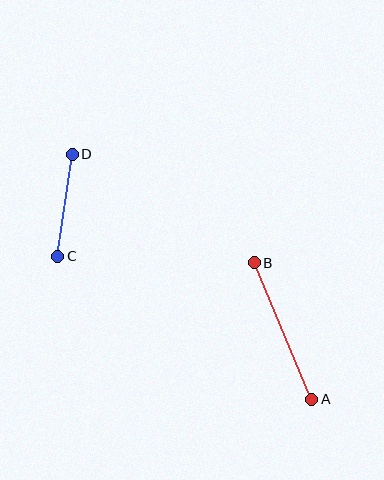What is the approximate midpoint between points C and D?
The midpoint is at approximately (65, 205) pixels.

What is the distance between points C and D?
The distance is approximately 103 pixels.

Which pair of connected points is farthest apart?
Points A and B are farthest apart.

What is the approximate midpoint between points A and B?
The midpoint is at approximately (283, 331) pixels.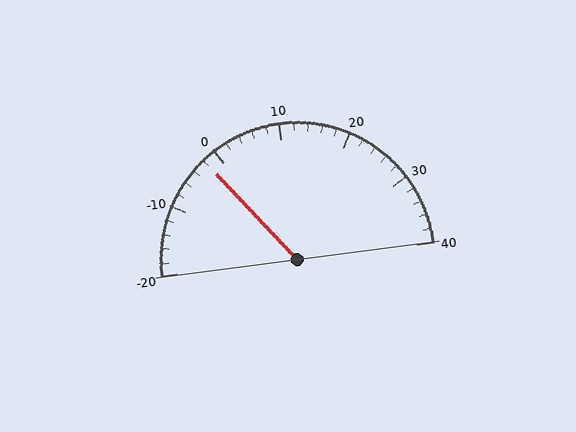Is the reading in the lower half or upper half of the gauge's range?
The reading is in the lower half of the range (-20 to 40).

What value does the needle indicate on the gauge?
The needle indicates approximately -2.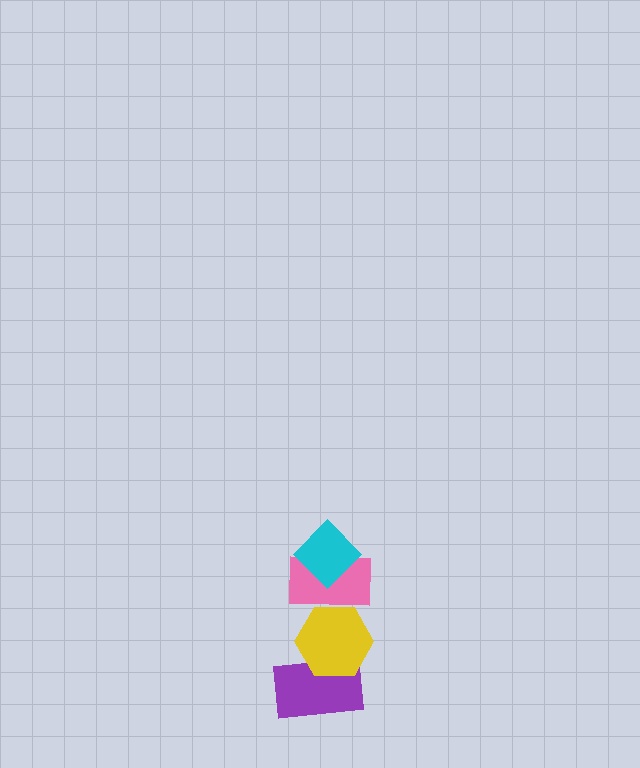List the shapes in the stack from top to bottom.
From top to bottom: the cyan diamond, the pink rectangle, the yellow hexagon, the purple rectangle.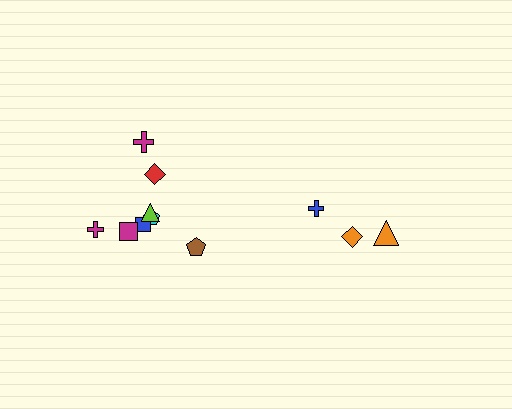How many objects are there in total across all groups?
There are 11 objects.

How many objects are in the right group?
There are 3 objects.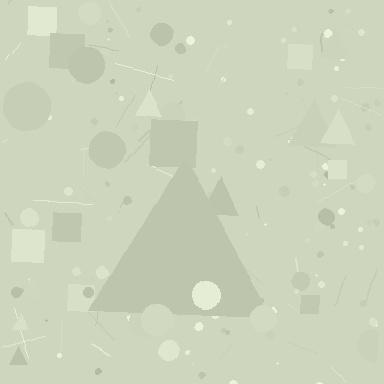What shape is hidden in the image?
A triangle is hidden in the image.